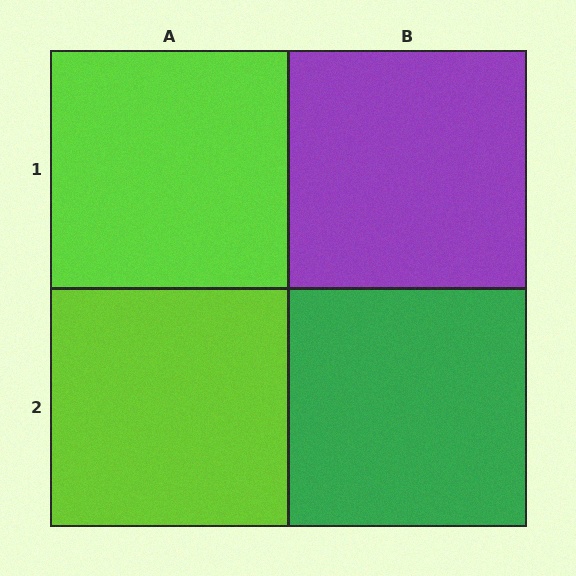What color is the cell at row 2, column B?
Green.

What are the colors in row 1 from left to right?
Lime, purple.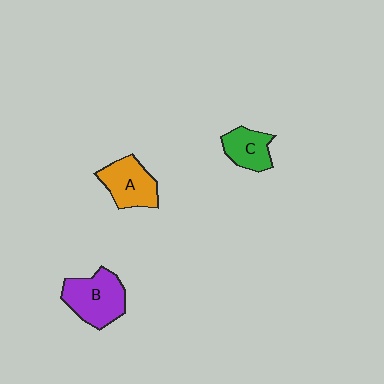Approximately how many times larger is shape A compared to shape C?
Approximately 1.3 times.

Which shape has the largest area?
Shape B (purple).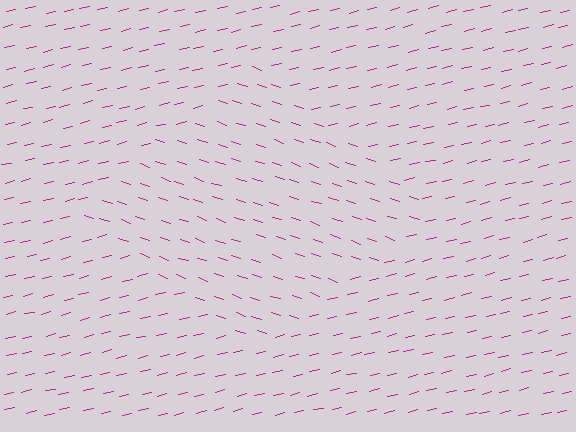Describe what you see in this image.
The image is filled with small magenta line segments. A diamond region in the image has lines oriented differently from the surrounding lines, creating a visible texture boundary.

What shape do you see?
I see a diamond.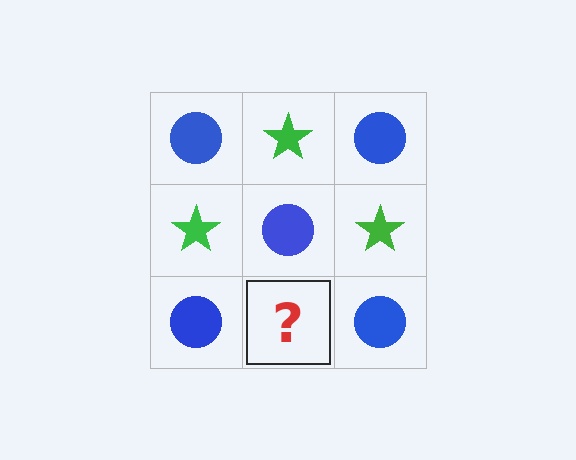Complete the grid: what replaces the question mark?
The question mark should be replaced with a green star.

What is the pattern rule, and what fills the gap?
The rule is that it alternates blue circle and green star in a checkerboard pattern. The gap should be filled with a green star.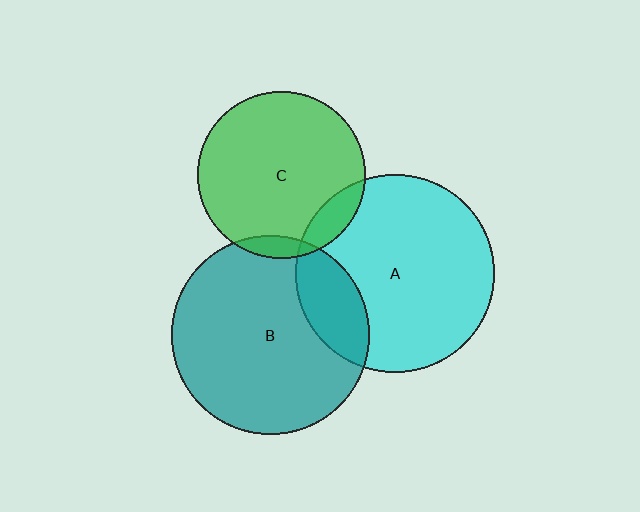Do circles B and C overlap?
Yes.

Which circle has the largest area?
Circle B (teal).